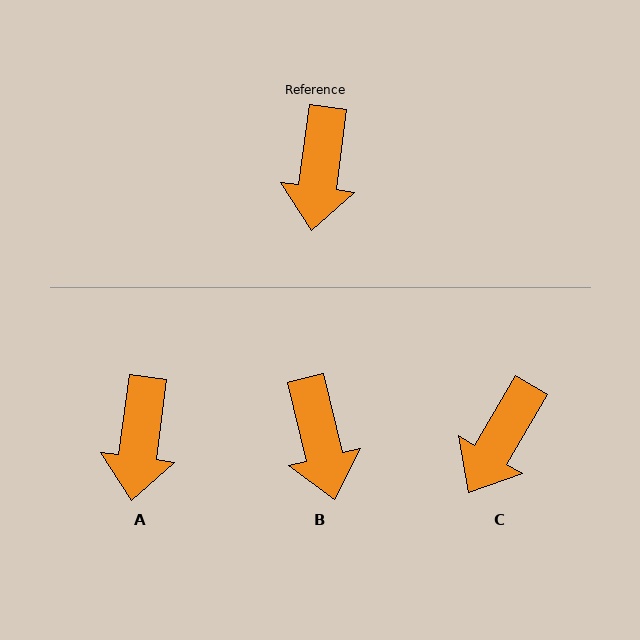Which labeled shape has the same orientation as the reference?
A.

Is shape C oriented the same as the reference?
No, it is off by about 23 degrees.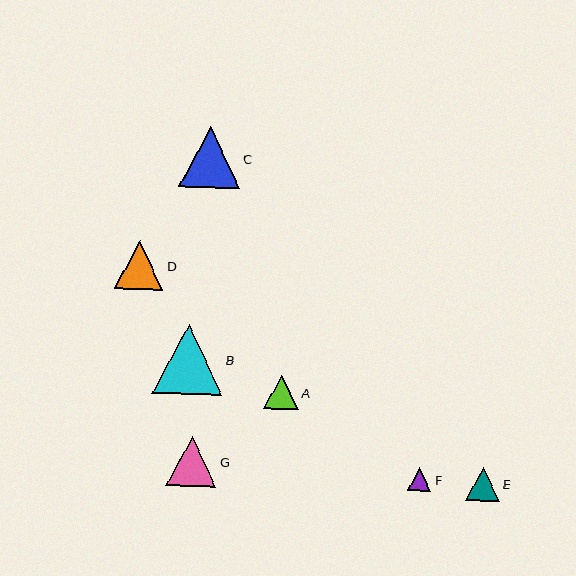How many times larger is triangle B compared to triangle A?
Triangle B is approximately 2.0 times the size of triangle A.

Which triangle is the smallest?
Triangle F is the smallest with a size of approximately 23 pixels.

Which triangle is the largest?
Triangle B is the largest with a size of approximately 70 pixels.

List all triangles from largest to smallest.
From largest to smallest: B, C, G, D, A, E, F.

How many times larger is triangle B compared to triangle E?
Triangle B is approximately 2.1 times the size of triangle E.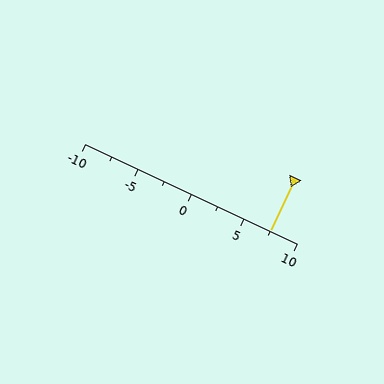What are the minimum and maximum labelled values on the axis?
The axis runs from -10 to 10.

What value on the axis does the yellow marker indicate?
The marker indicates approximately 7.5.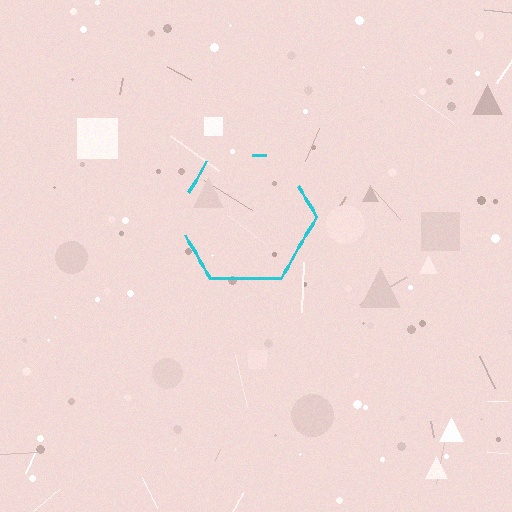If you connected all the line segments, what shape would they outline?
They would outline a hexagon.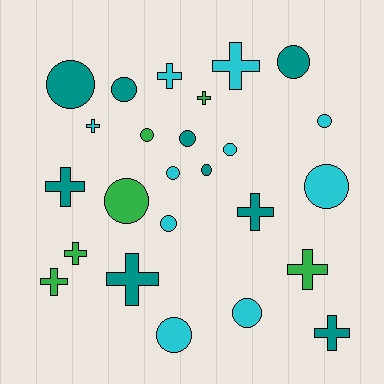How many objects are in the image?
There are 25 objects.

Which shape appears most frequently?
Circle, with 14 objects.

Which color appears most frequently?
Cyan, with 10 objects.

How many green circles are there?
There are 2 green circles.